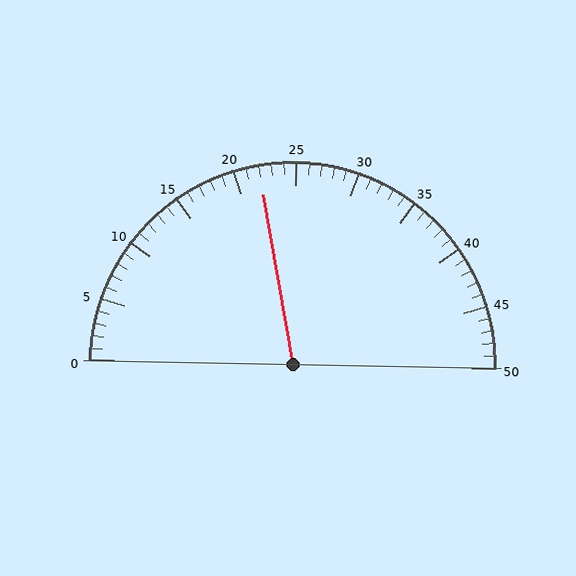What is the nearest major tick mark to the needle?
The nearest major tick mark is 20.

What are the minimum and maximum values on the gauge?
The gauge ranges from 0 to 50.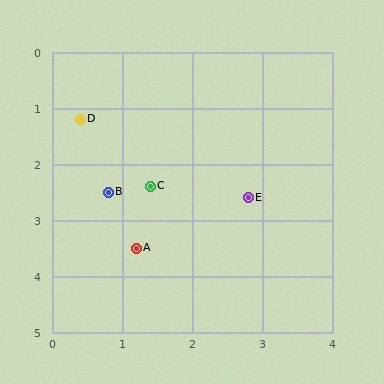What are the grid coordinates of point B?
Point B is at approximately (0.8, 2.5).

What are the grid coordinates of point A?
Point A is at approximately (1.2, 3.5).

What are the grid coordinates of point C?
Point C is at approximately (1.4, 2.4).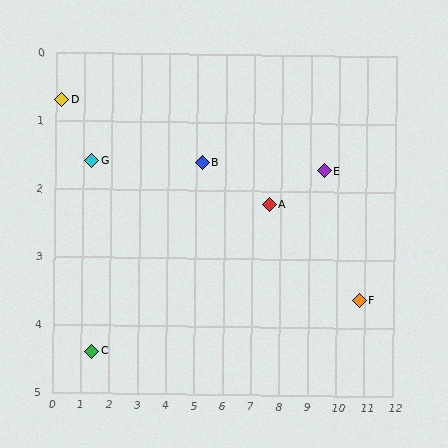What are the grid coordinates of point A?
Point A is at approximately (7.6, 2.2).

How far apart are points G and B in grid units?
Points G and B are about 3.9 grid units apart.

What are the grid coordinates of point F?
Point F is at approximately (10.8, 3.6).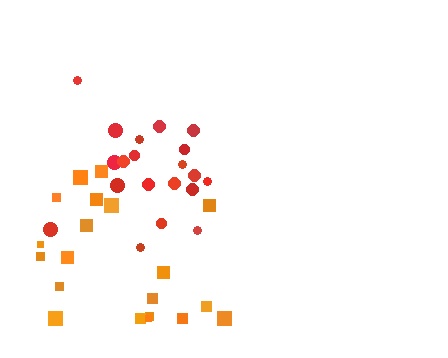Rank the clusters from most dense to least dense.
red, orange.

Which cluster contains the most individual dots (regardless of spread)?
Orange (20).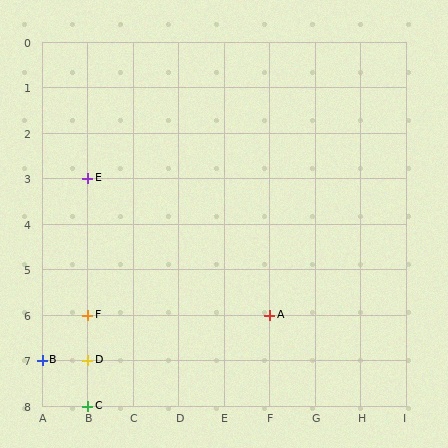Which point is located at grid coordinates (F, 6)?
Point A is at (F, 6).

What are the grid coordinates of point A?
Point A is at grid coordinates (F, 6).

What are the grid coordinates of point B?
Point B is at grid coordinates (A, 7).